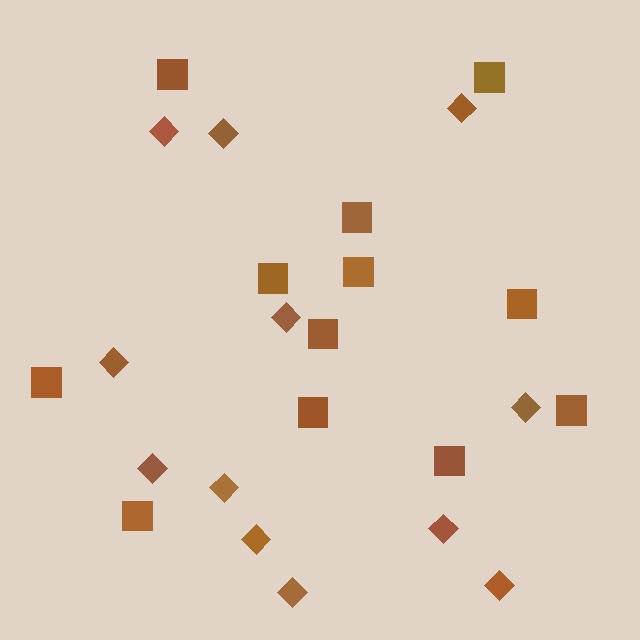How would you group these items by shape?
There are 2 groups: one group of squares (12) and one group of diamonds (12).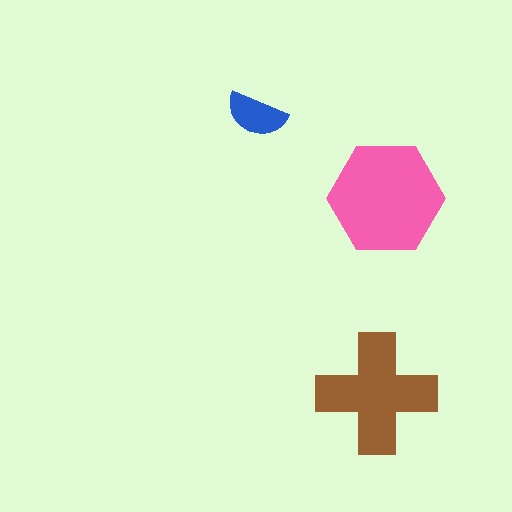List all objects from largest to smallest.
The pink hexagon, the brown cross, the blue semicircle.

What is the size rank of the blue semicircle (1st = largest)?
3rd.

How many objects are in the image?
There are 3 objects in the image.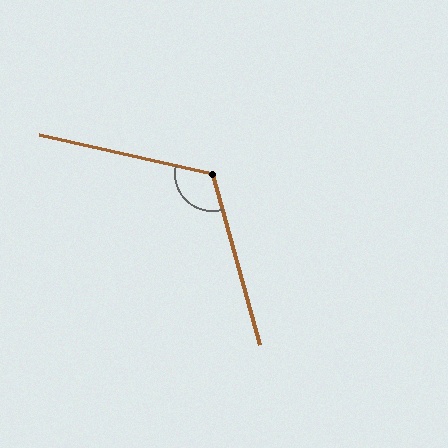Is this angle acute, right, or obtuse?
It is obtuse.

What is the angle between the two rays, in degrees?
Approximately 118 degrees.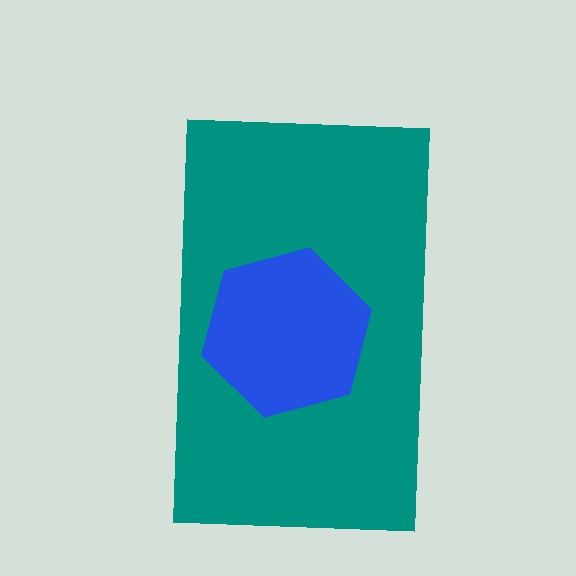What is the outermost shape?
The teal rectangle.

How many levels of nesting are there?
2.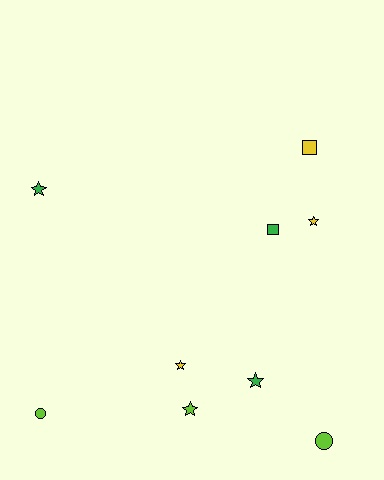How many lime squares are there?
There are no lime squares.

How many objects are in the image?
There are 9 objects.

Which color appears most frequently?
Lime, with 3 objects.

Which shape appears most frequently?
Star, with 5 objects.